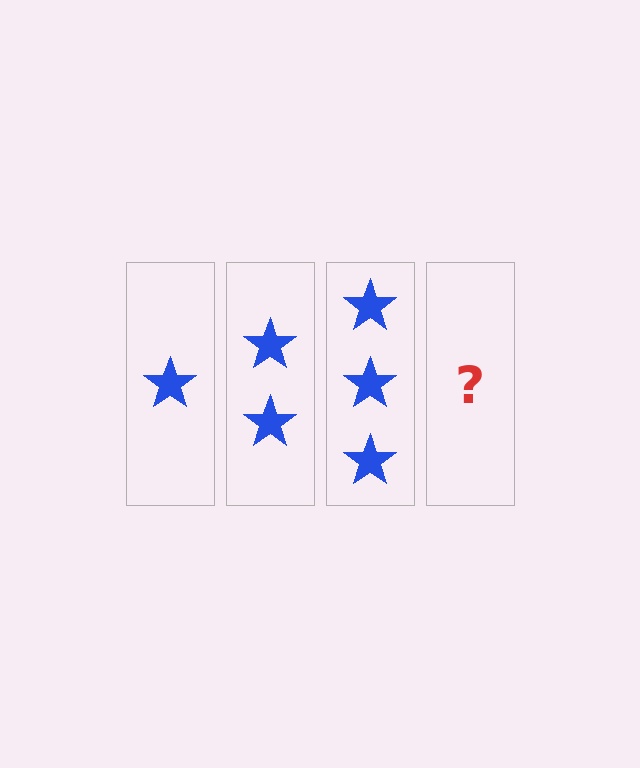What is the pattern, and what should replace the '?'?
The pattern is that each step adds one more star. The '?' should be 4 stars.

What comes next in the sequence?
The next element should be 4 stars.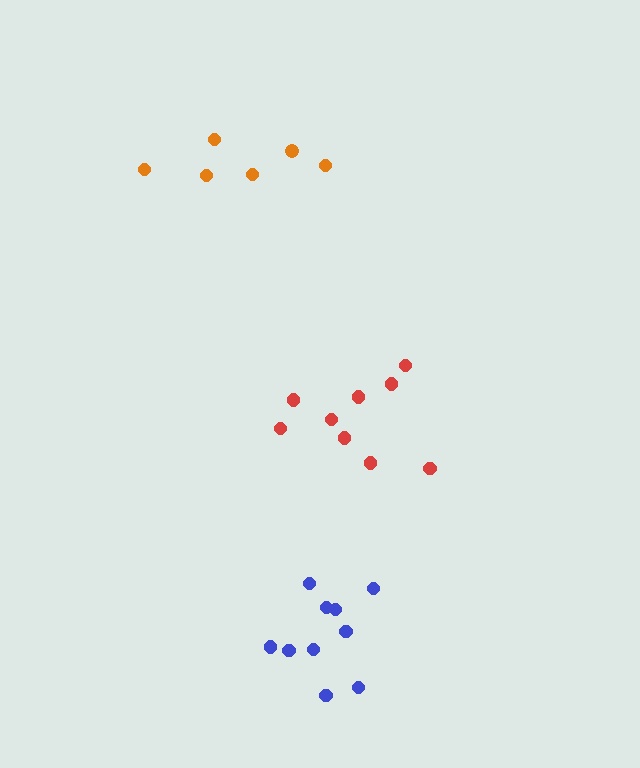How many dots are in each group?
Group 1: 9 dots, Group 2: 10 dots, Group 3: 6 dots (25 total).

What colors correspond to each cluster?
The clusters are colored: red, blue, orange.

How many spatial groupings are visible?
There are 3 spatial groupings.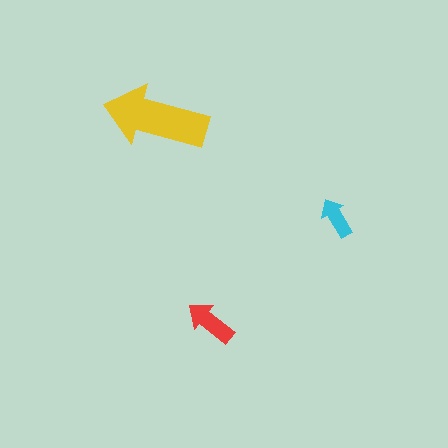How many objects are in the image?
There are 3 objects in the image.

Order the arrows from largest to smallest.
the yellow one, the red one, the cyan one.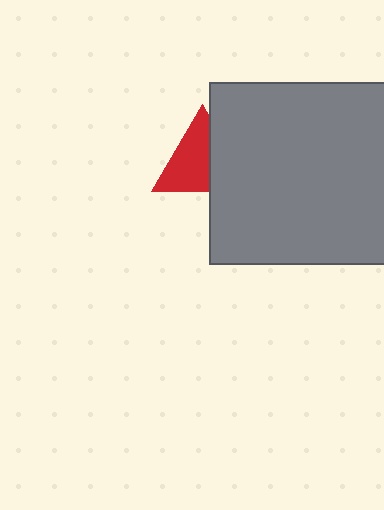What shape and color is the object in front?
The object in front is a gray square.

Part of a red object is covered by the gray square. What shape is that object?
It is a triangle.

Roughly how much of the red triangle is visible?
About half of it is visible (roughly 63%).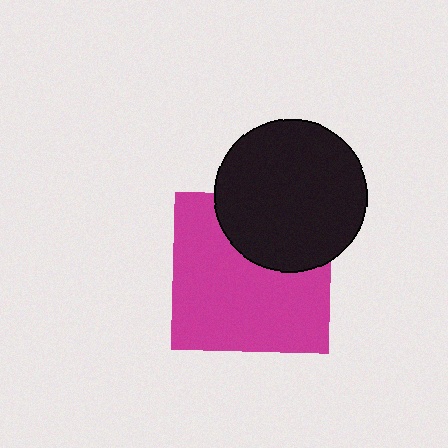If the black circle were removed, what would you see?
You would see the complete magenta square.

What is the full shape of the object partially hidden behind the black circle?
The partially hidden object is a magenta square.